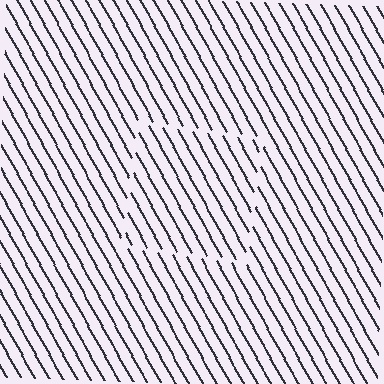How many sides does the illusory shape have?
4 sides — the line-ends trace a square.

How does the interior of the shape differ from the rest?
The interior of the shape contains the same grating, shifted by half a period — the contour is defined by the phase discontinuity where line-ends from the inner and outer gratings abut.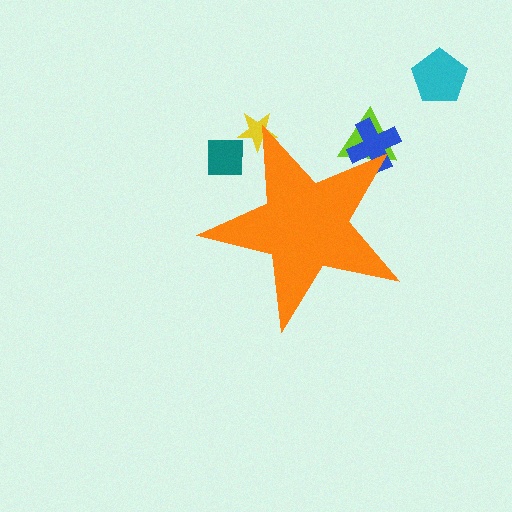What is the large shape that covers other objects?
An orange star.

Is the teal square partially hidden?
Yes, the teal square is partially hidden behind the orange star.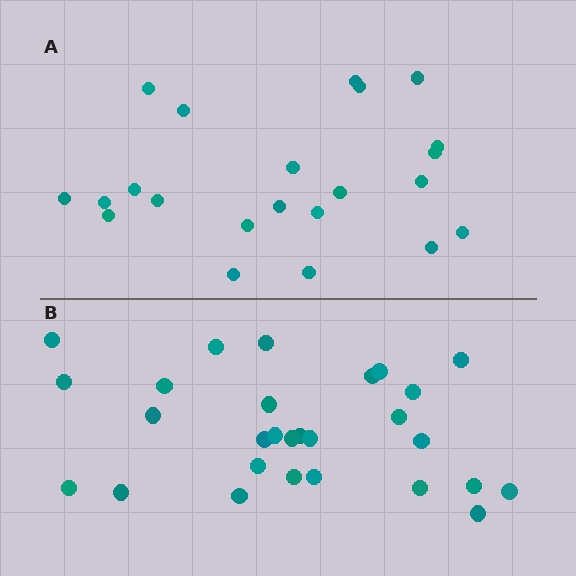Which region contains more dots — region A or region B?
Region B (the bottom region) has more dots.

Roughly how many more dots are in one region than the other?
Region B has about 6 more dots than region A.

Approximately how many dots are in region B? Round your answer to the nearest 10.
About 30 dots. (The exact count is 28, which rounds to 30.)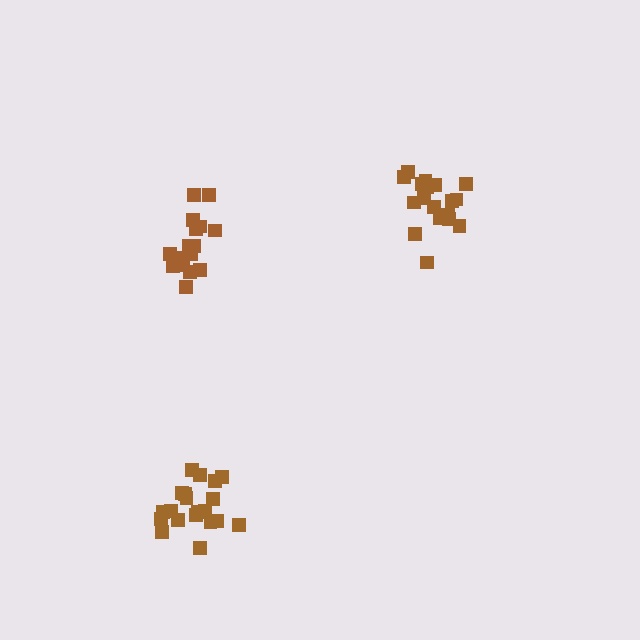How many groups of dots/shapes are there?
There are 3 groups.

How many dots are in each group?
Group 1: 20 dots, Group 2: 18 dots, Group 3: 16 dots (54 total).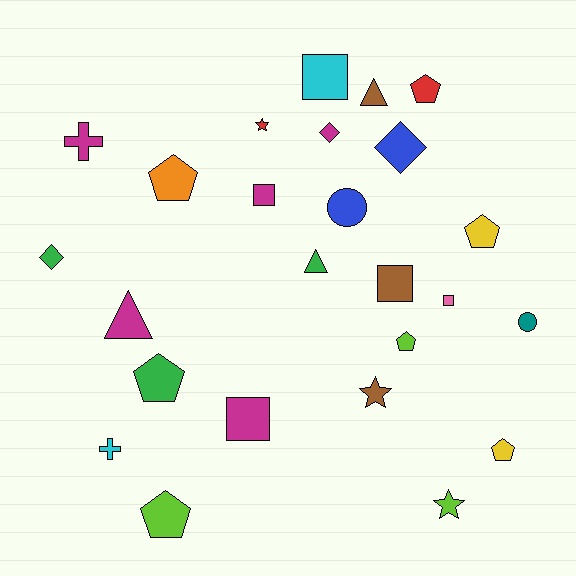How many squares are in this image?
There are 5 squares.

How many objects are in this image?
There are 25 objects.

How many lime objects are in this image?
There are 3 lime objects.